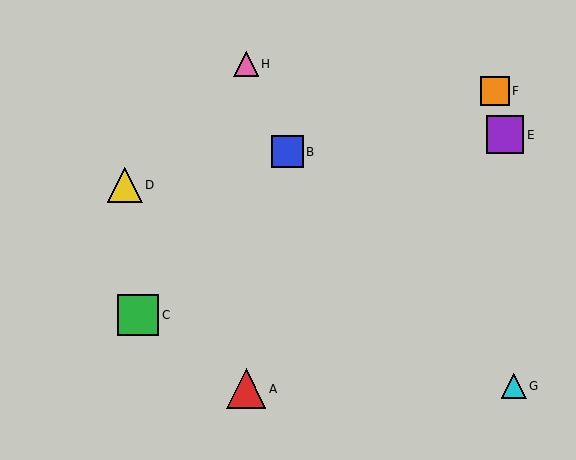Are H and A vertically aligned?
Yes, both are at x≈246.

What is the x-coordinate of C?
Object C is at x≈138.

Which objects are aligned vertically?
Objects A, H are aligned vertically.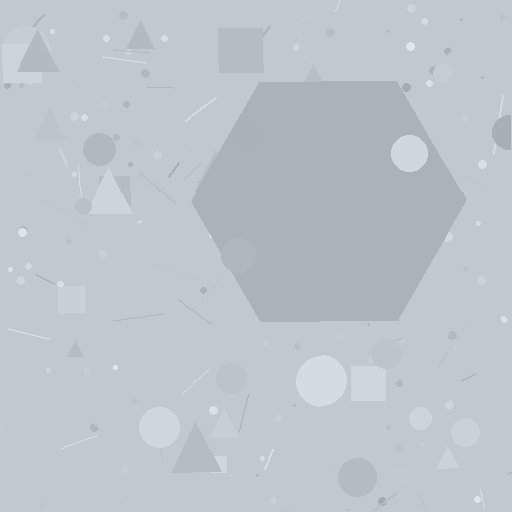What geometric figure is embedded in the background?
A hexagon is embedded in the background.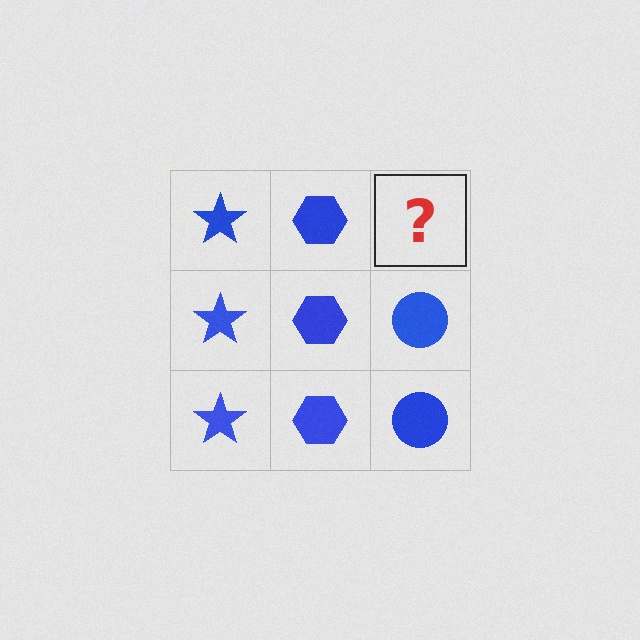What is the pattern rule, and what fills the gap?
The rule is that each column has a consistent shape. The gap should be filled with a blue circle.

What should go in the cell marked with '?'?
The missing cell should contain a blue circle.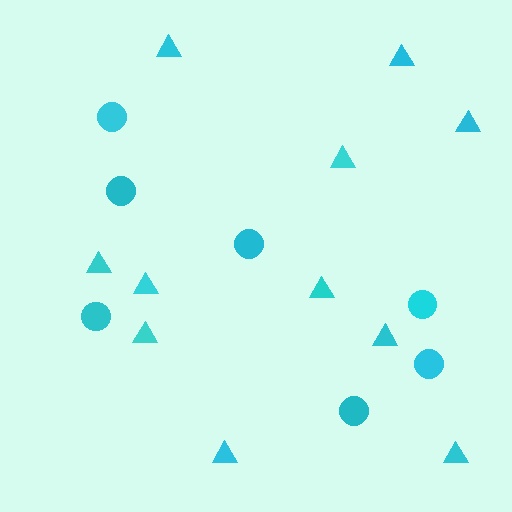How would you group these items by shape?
There are 2 groups: one group of triangles (11) and one group of circles (7).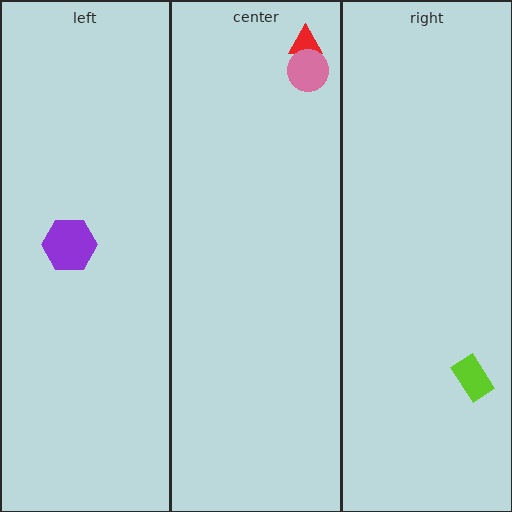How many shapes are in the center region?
2.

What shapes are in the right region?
The lime rectangle.